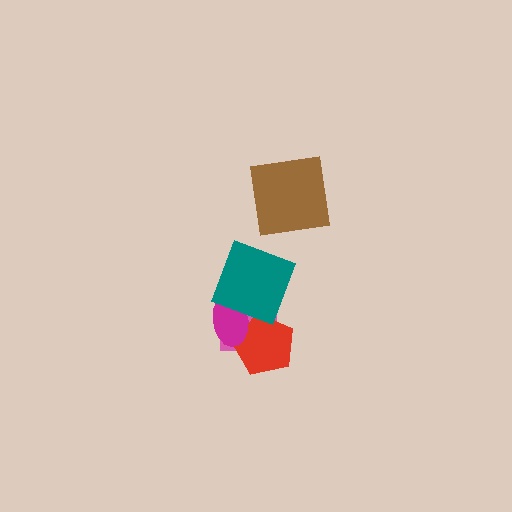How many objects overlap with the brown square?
0 objects overlap with the brown square.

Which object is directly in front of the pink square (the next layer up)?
The red pentagon is directly in front of the pink square.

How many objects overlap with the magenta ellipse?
3 objects overlap with the magenta ellipse.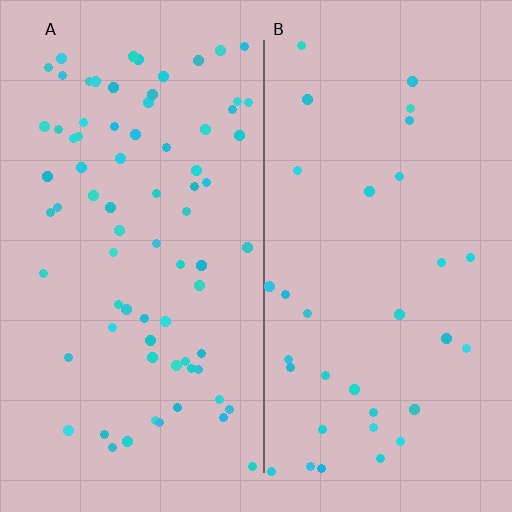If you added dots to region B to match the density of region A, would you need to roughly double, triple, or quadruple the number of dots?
Approximately double.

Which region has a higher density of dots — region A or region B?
A (the left).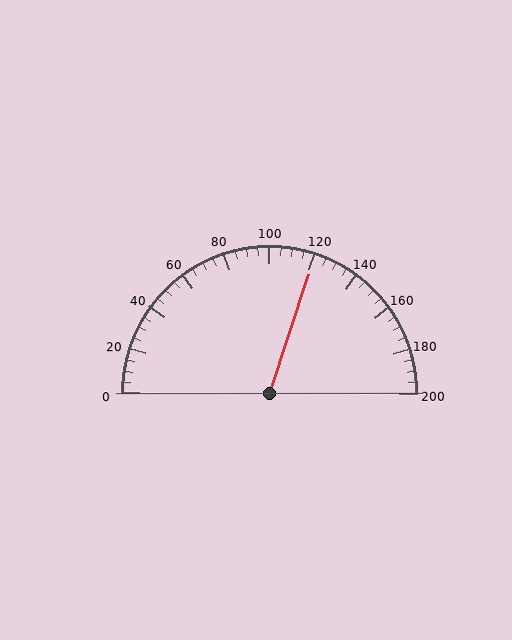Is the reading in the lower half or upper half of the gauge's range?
The reading is in the upper half of the range (0 to 200).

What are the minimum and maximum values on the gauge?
The gauge ranges from 0 to 200.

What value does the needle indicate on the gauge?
The needle indicates approximately 120.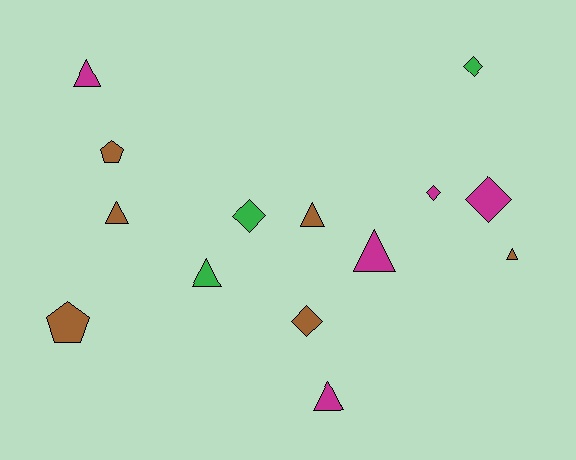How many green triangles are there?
There is 1 green triangle.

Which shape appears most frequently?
Triangle, with 7 objects.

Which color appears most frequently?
Brown, with 6 objects.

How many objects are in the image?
There are 14 objects.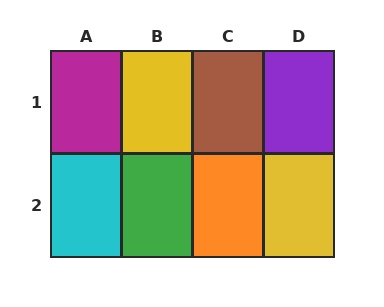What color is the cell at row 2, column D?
Yellow.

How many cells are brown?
1 cell is brown.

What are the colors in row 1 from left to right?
Magenta, yellow, brown, purple.